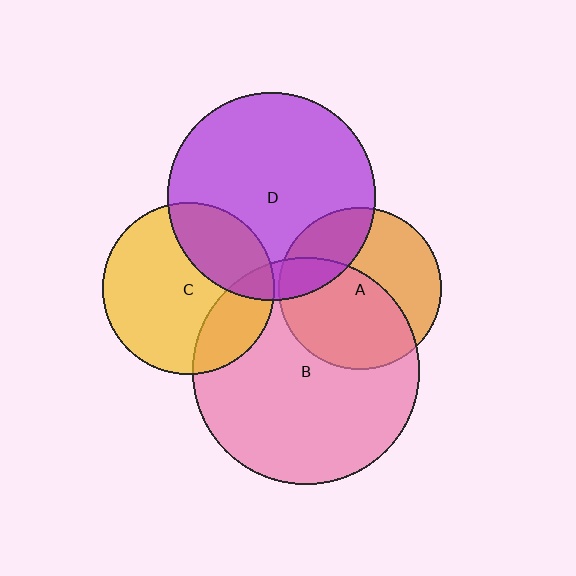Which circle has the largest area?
Circle B (pink).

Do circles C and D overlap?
Yes.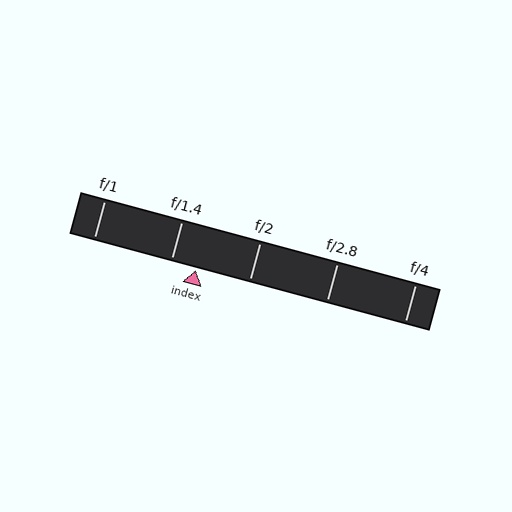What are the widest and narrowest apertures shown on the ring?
The widest aperture shown is f/1 and the narrowest is f/4.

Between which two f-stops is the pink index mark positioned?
The index mark is between f/1.4 and f/2.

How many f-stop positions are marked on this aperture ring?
There are 5 f-stop positions marked.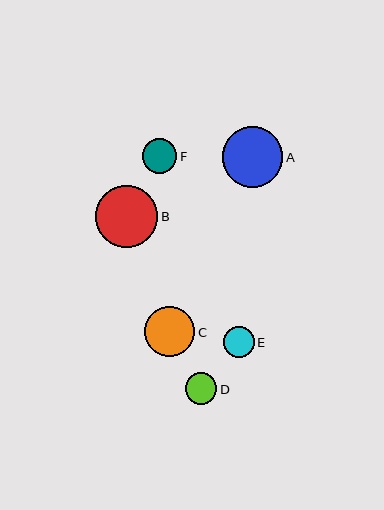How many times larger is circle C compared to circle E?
Circle C is approximately 1.6 times the size of circle E.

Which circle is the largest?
Circle B is the largest with a size of approximately 62 pixels.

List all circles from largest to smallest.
From largest to smallest: B, A, C, F, D, E.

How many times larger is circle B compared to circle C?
Circle B is approximately 1.2 times the size of circle C.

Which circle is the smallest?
Circle E is the smallest with a size of approximately 31 pixels.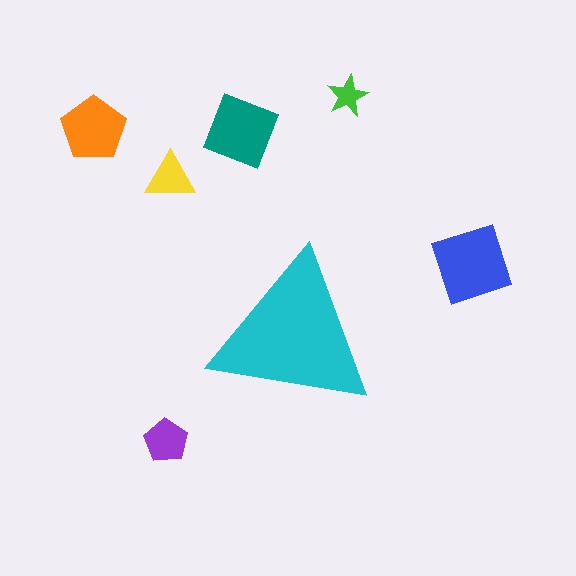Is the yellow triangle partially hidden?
No, the yellow triangle is fully visible.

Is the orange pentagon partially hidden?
No, the orange pentagon is fully visible.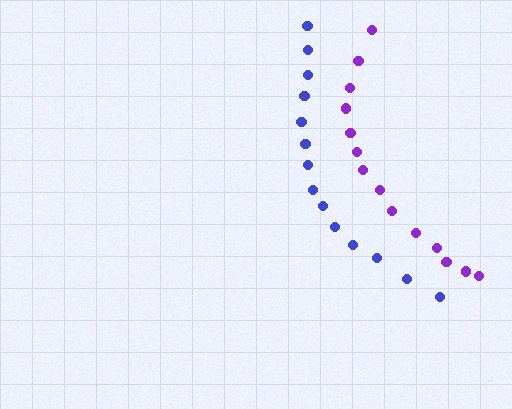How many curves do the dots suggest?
There are 2 distinct paths.